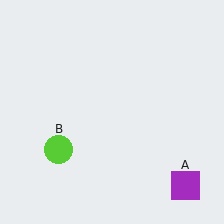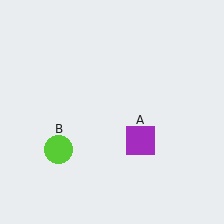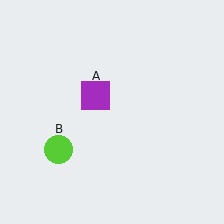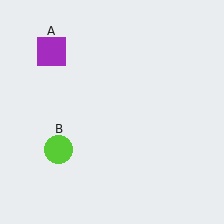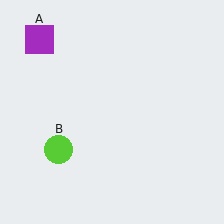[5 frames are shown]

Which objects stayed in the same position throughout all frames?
Lime circle (object B) remained stationary.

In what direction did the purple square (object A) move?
The purple square (object A) moved up and to the left.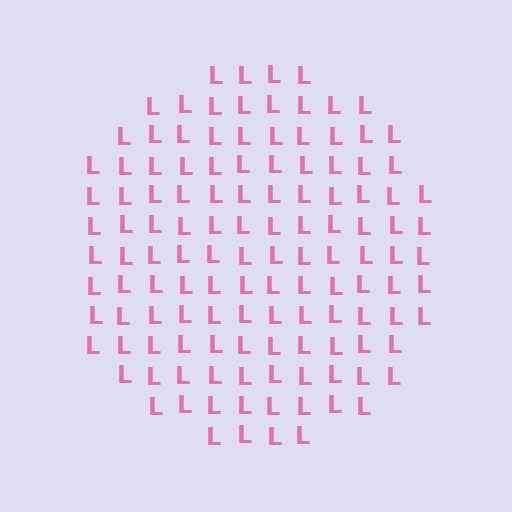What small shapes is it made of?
It is made of small letter L's.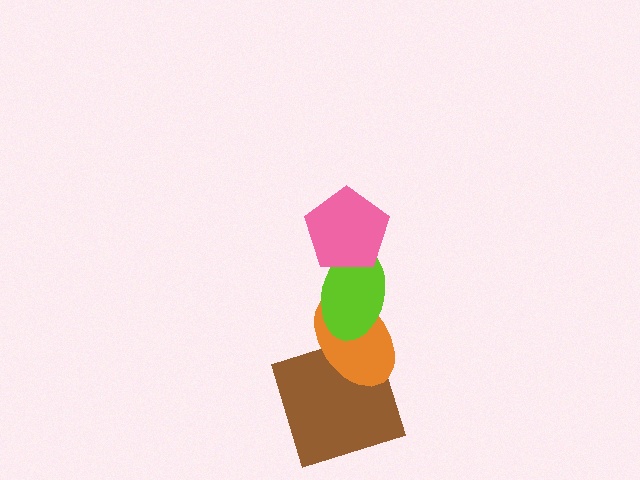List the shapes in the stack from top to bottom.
From top to bottom: the pink pentagon, the lime ellipse, the orange ellipse, the brown square.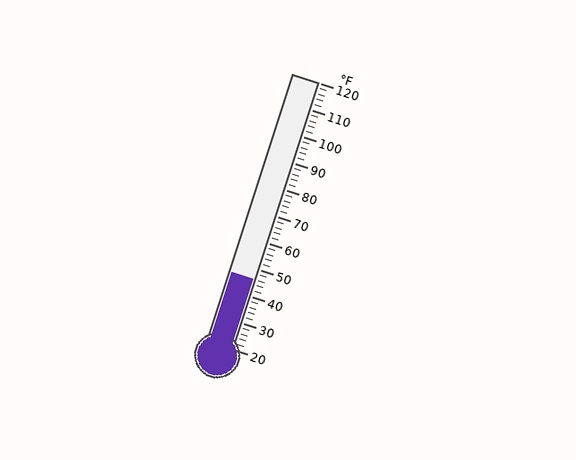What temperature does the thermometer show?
The thermometer shows approximately 46°F.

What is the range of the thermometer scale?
The thermometer scale ranges from 20°F to 120°F.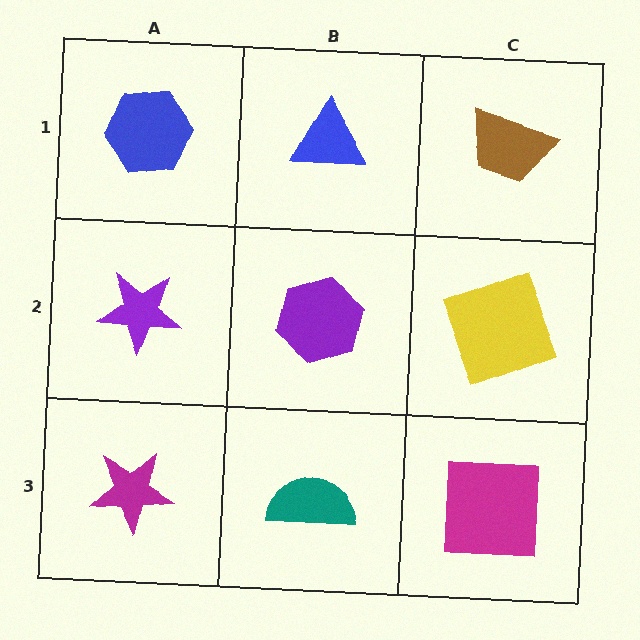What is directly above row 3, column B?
A purple hexagon.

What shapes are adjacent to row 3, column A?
A purple star (row 2, column A), a teal semicircle (row 3, column B).